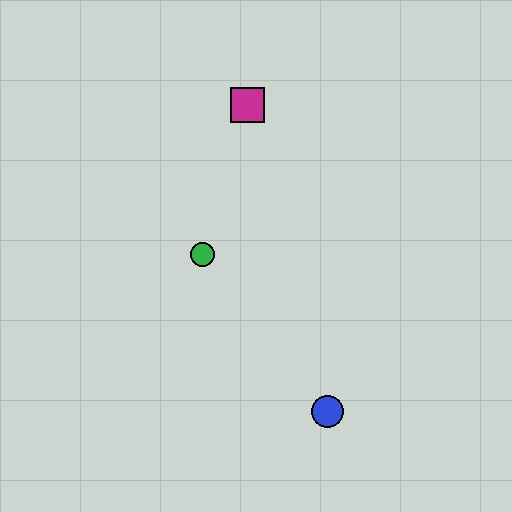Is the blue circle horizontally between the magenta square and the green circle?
No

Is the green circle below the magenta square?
Yes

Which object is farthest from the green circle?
The blue circle is farthest from the green circle.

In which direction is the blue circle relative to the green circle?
The blue circle is below the green circle.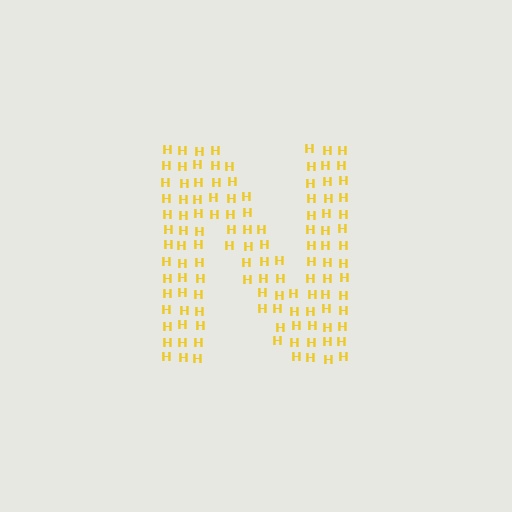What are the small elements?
The small elements are letter H's.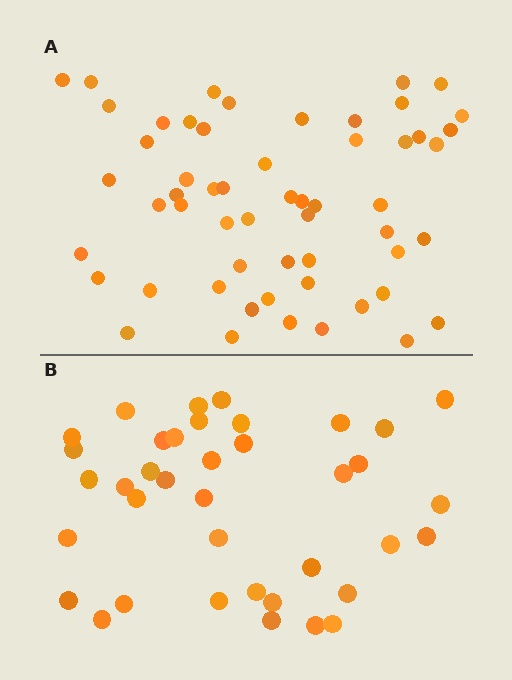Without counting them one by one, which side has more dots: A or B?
Region A (the top region) has more dots.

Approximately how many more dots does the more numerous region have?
Region A has approximately 20 more dots than region B.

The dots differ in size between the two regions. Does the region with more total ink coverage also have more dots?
No. Region B has more total ink coverage because its dots are larger, but region A actually contains more individual dots. Total area can be misleading — the number of items is what matters here.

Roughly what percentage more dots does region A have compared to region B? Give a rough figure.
About 45% more.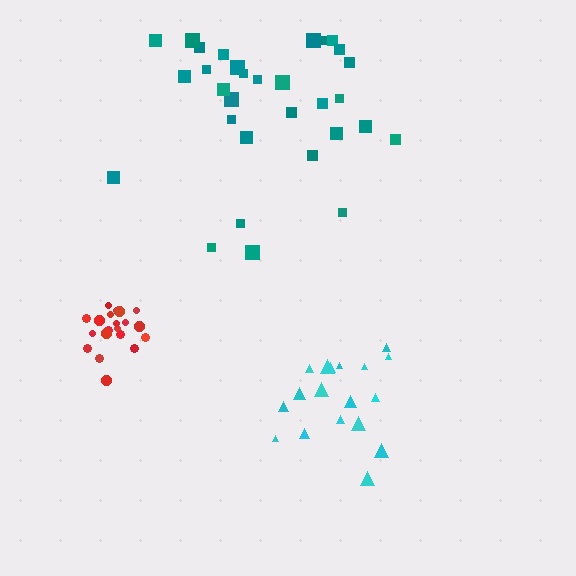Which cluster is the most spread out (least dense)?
Teal.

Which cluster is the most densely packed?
Red.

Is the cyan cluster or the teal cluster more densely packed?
Cyan.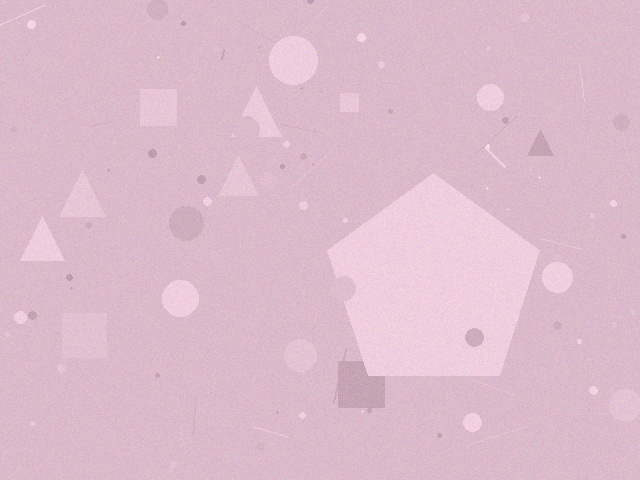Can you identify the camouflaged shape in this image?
The camouflaged shape is a pentagon.